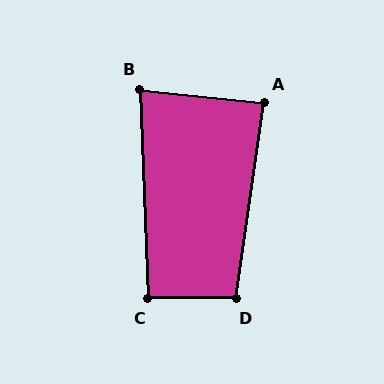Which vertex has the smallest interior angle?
B, at approximately 82 degrees.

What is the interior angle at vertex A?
Approximately 88 degrees (approximately right).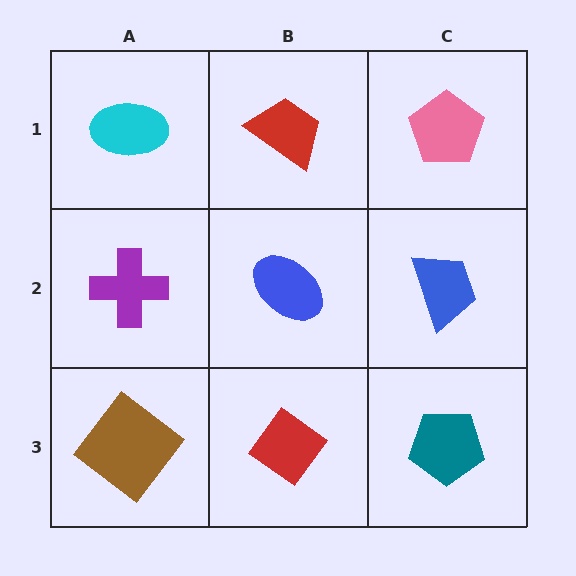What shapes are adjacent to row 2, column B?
A red trapezoid (row 1, column B), a red diamond (row 3, column B), a purple cross (row 2, column A), a blue trapezoid (row 2, column C).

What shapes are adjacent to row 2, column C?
A pink pentagon (row 1, column C), a teal pentagon (row 3, column C), a blue ellipse (row 2, column B).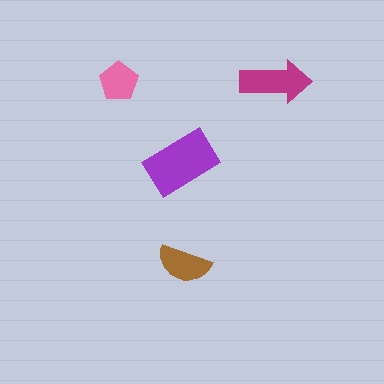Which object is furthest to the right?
The magenta arrow is rightmost.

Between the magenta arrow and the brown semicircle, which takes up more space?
The magenta arrow.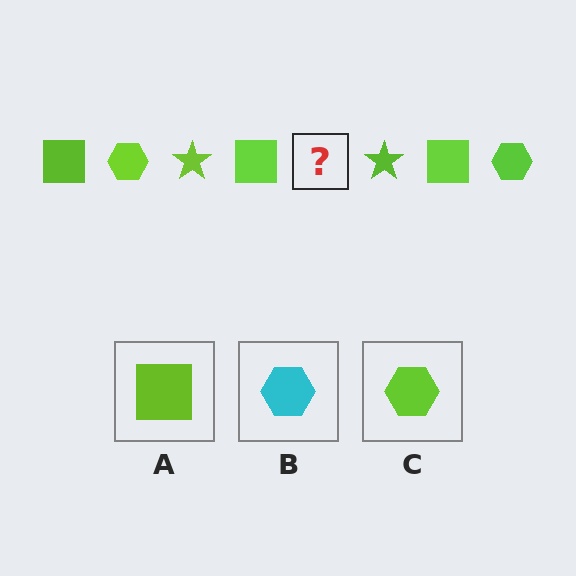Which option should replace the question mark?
Option C.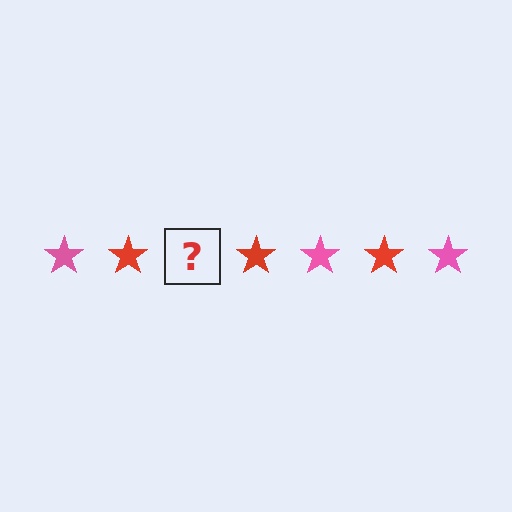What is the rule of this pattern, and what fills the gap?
The rule is that the pattern cycles through pink, red stars. The gap should be filled with a pink star.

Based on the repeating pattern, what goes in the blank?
The blank should be a pink star.